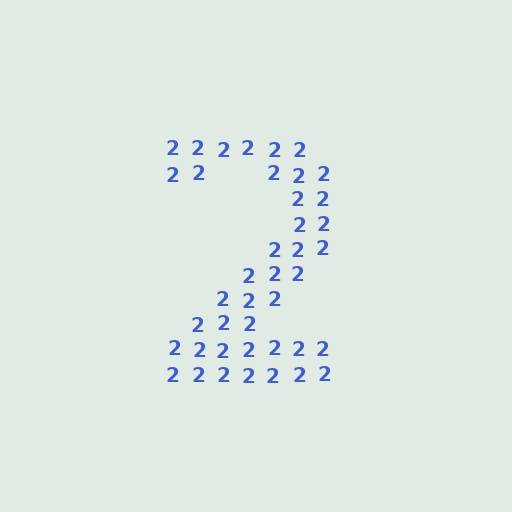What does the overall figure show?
The overall figure shows the digit 2.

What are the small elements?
The small elements are digit 2's.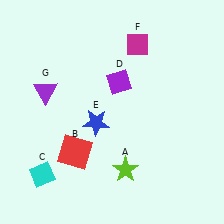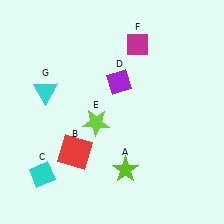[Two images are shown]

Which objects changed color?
E changed from blue to lime. G changed from purple to cyan.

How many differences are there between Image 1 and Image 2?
There are 2 differences between the two images.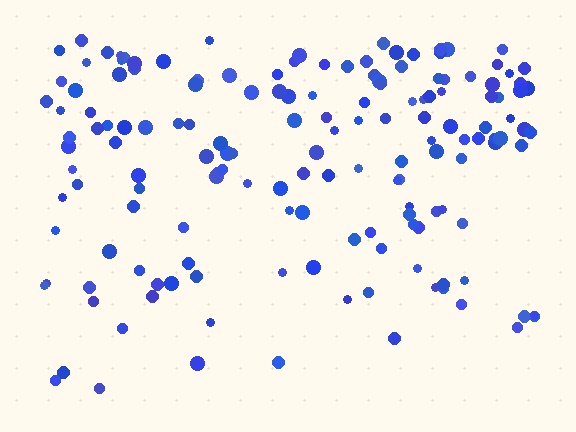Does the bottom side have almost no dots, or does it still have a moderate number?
Still a moderate number, just noticeably fewer than the top.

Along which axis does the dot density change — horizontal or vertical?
Vertical.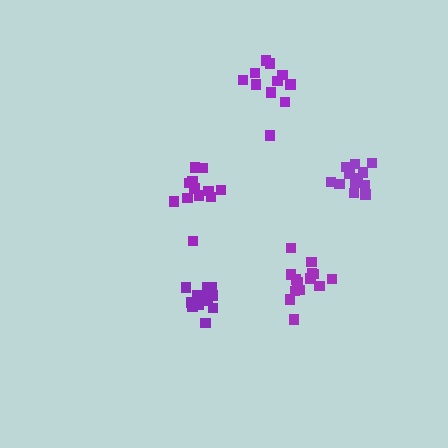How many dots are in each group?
Group 1: 13 dots, Group 2: 11 dots, Group 3: 12 dots, Group 4: 15 dots, Group 5: 14 dots (65 total).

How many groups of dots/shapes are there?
There are 5 groups.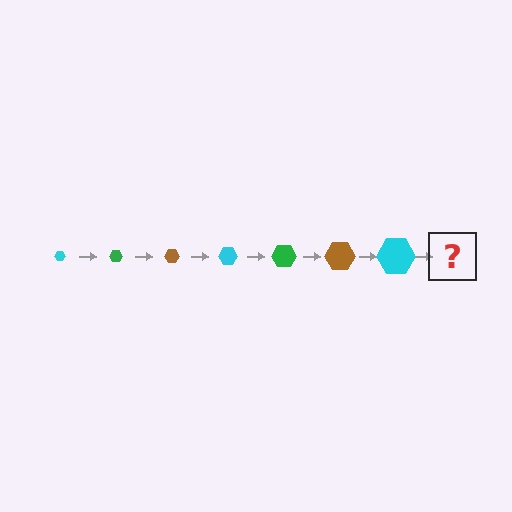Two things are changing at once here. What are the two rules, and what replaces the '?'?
The two rules are that the hexagon grows larger each step and the color cycles through cyan, green, and brown. The '?' should be a green hexagon, larger than the previous one.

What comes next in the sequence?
The next element should be a green hexagon, larger than the previous one.